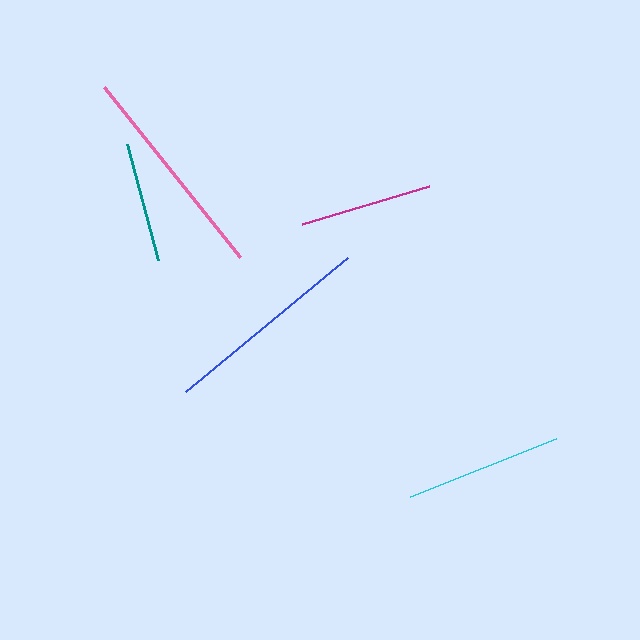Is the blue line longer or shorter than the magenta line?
The blue line is longer than the magenta line.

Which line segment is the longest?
The pink line is the longest at approximately 218 pixels.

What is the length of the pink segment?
The pink segment is approximately 218 pixels long.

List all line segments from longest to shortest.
From longest to shortest: pink, blue, cyan, magenta, teal.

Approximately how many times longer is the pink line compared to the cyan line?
The pink line is approximately 1.4 times the length of the cyan line.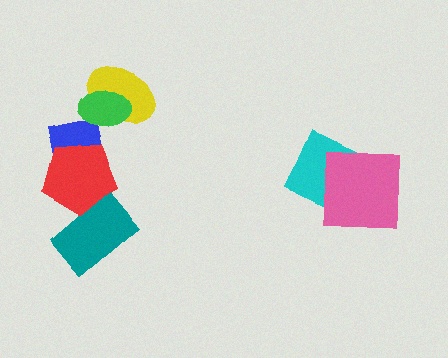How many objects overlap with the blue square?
2 objects overlap with the blue square.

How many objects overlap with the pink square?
1 object overlaps with the pink square.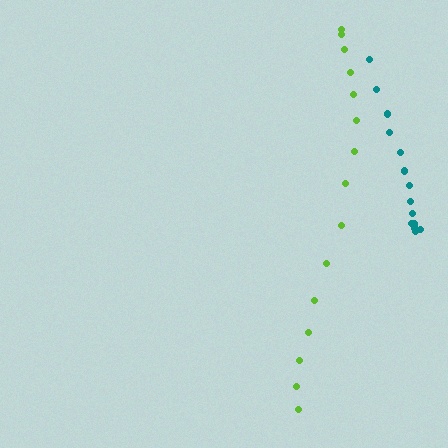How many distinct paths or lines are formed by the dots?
There are 2 distinct paths.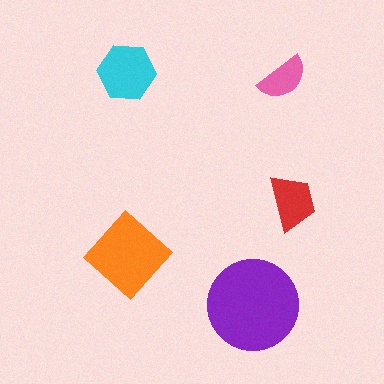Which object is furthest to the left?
The cyan hexagon is leftmost.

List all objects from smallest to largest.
The pink semicircle, the red trapezoid, the cyan hexagon, the orange diamond, the purple circle.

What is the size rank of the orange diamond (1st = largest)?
2nd.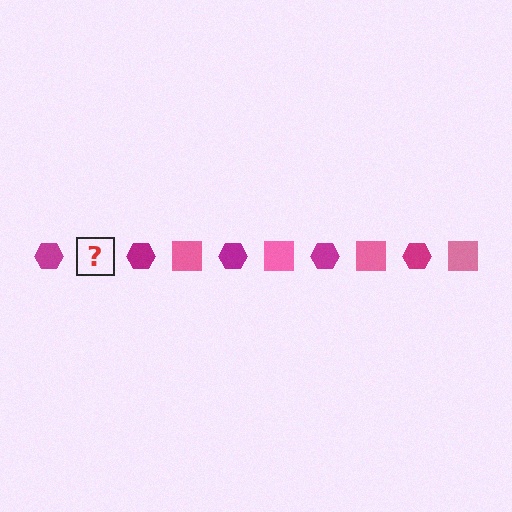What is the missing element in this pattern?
The missing element is a pink square.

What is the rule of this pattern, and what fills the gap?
The rule is that the pattern alternates between magenta hexagon and pink square. The gap should be filled with a pink square.